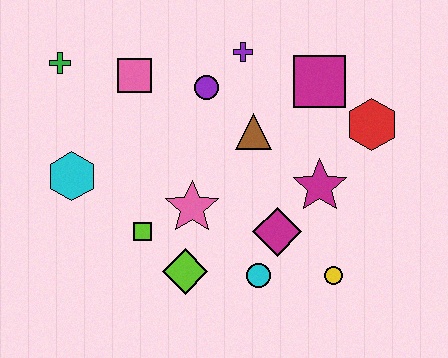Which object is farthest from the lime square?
The red hexagon is farthest from the lime square.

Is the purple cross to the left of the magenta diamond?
Yes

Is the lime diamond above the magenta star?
No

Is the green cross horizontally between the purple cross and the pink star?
No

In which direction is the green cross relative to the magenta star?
The green cross is to the left of the magenta star.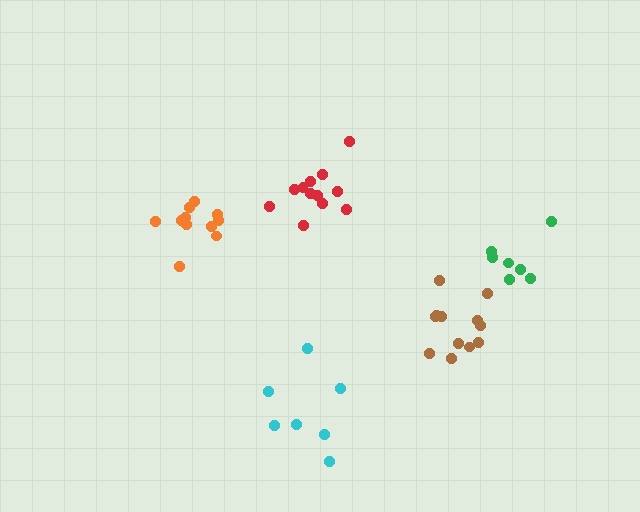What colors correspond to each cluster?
The clusters are colored: brown, green, orange, cyan, red.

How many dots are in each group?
Group 1: 12 dots, Group 2: 7 dots, Group 3: 11 dots, Group 4: 7 dots, Group 5: 12 dots (49 total).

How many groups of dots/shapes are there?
There are 5 groups.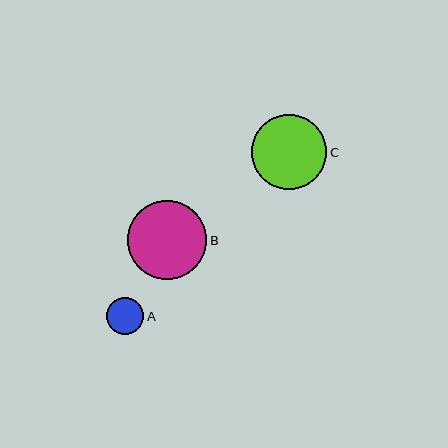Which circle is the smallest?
Circle A is the smallest with a size of approximately 37 pixels.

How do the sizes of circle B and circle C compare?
Circle B and circle C are approximately the same size.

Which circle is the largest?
Circle B is the largest with a size of approximately 79 pixels.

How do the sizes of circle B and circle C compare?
Circle B and circle C are approximately the same size.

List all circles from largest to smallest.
From largest to smallest: B, C, A.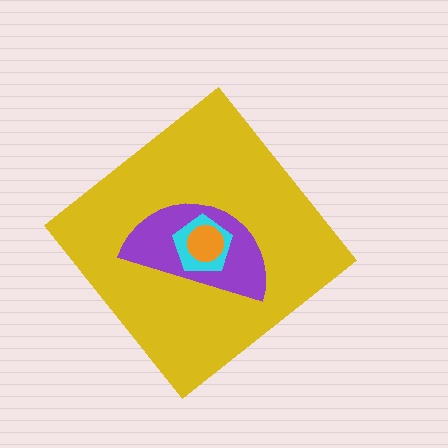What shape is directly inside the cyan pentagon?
The orange circle.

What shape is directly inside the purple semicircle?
The cyan pentagon.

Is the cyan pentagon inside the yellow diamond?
Yes.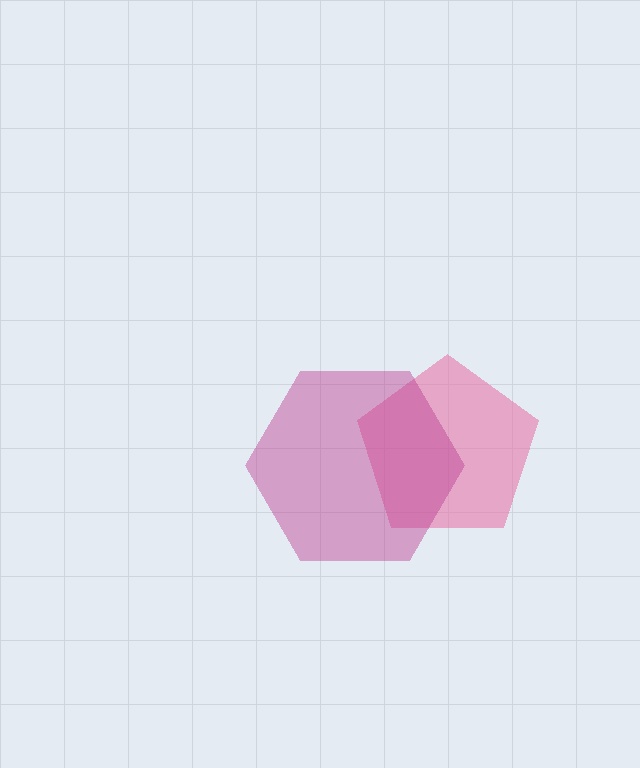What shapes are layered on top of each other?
The layered shapes are: a pink pentagon, a magenta hexagon.